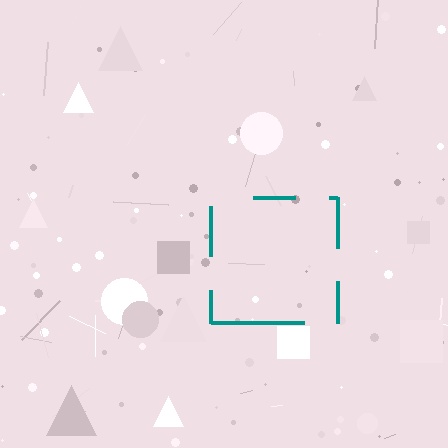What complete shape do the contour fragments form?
The contour fragments form a square.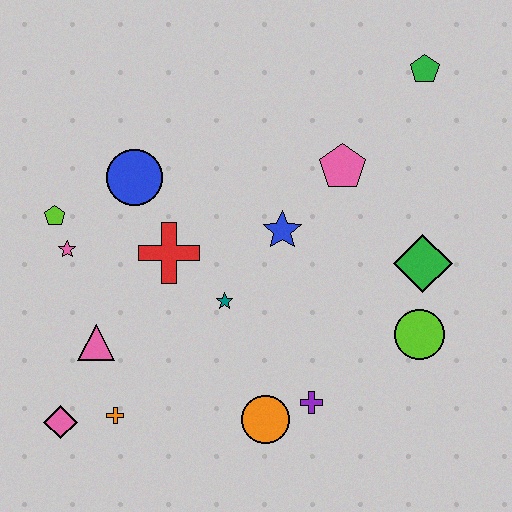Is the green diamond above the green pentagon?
No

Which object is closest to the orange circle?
The purple cross is closest to the orange circle.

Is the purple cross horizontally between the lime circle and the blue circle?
Yes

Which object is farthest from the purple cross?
The green pentagon is farthest from the purple cross.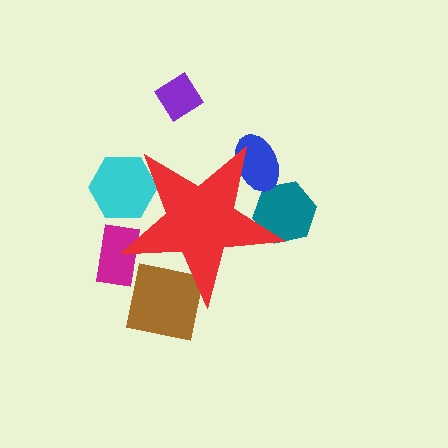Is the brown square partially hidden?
Yes, the brown square is partially hidden behind the red star.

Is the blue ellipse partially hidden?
Yes, the blue ellipse is partially hidden behind the red star.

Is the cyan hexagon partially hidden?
Yes, the cyan hexagon is partially hidden behind the red star.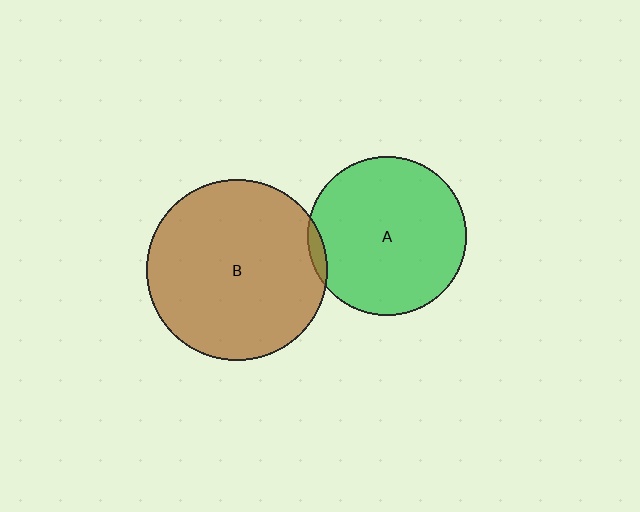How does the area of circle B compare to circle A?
Approximately 1.3 times.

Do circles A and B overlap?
Yes.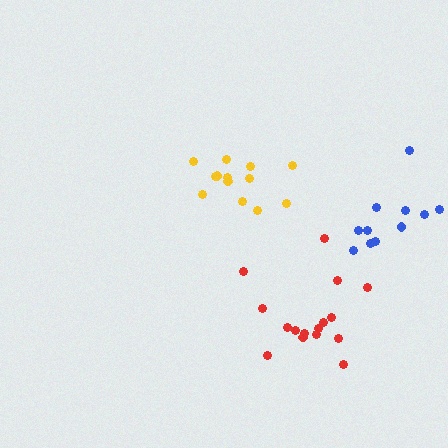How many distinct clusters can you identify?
There are 3 distinct clusters.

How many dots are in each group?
Group 1: 13 dots, Group 2: 16 dots, Group 3: 11 dots (40 total).